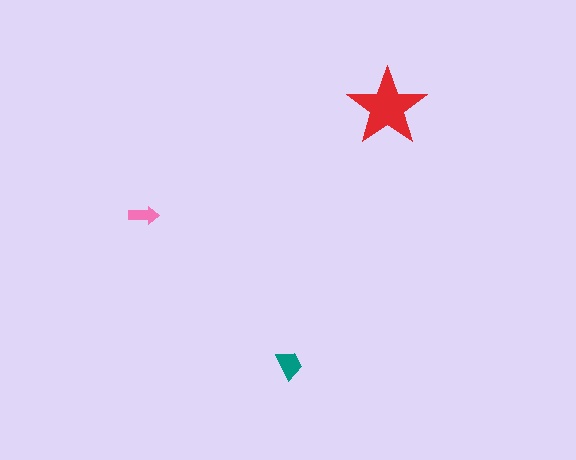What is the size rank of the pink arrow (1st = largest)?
3rd.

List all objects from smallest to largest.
The pink arrow, the teal trapezoid, the red star.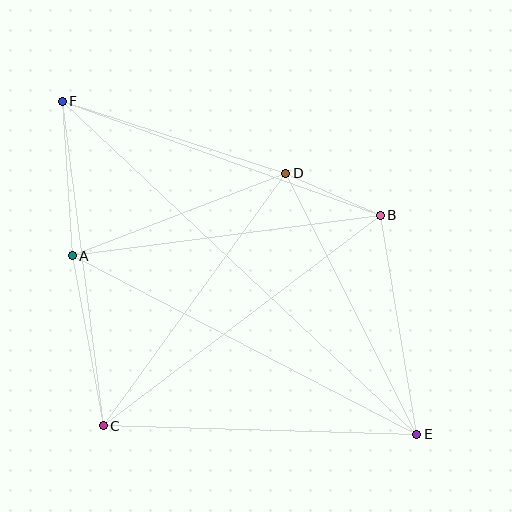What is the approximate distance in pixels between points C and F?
The distance between C and F is approximately 327 pixels.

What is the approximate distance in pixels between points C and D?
The distance between C and D is approximately 312 pixels.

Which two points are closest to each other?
Points B and D are closest to each other.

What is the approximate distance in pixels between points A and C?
The distance between A and C is approximately 173 pixels.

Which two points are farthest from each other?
Points E and F are farthest from each other.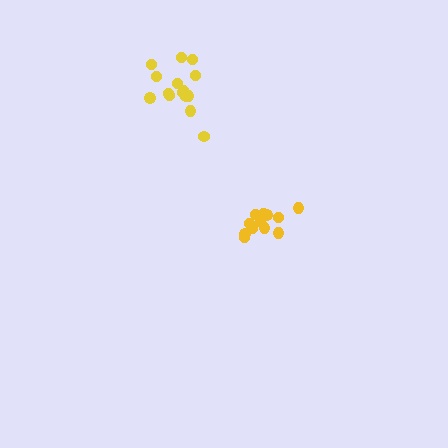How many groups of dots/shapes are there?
There are 2 groups.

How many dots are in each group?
Group 1: 15 dots, Group 2: 12 dots (27 total).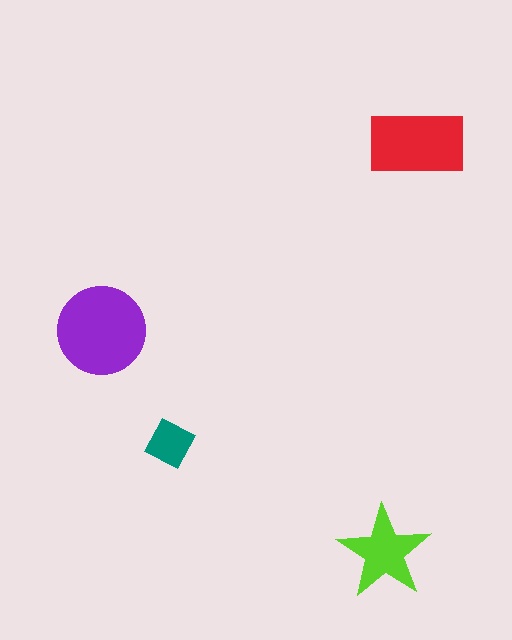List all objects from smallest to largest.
The teal diamond, the lime star, the red rectangle, the purple circle.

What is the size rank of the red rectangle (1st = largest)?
2nd.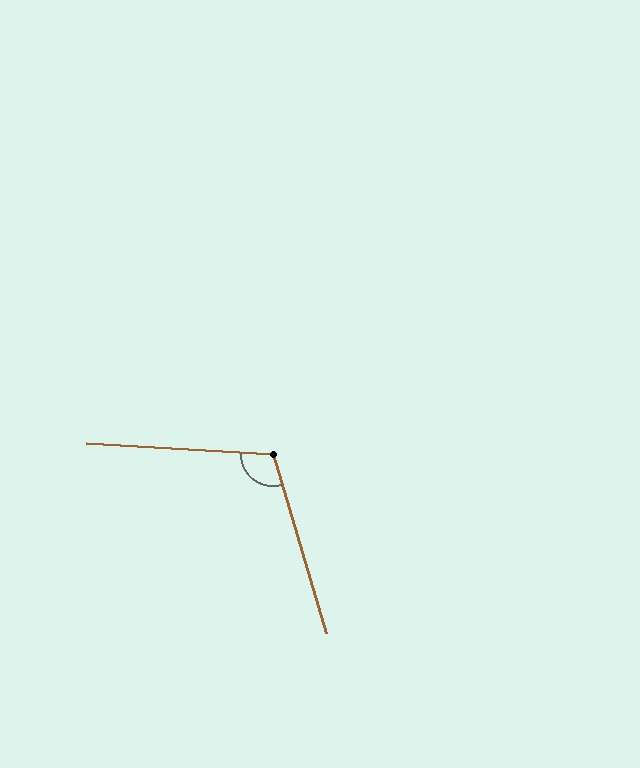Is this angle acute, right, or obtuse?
It is obtuse.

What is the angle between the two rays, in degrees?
Approximately 110 degrees.